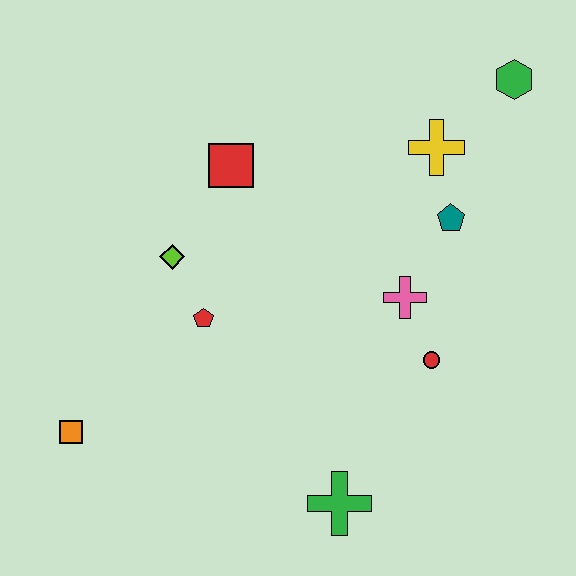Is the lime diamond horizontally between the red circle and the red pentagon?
No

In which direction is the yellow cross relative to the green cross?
The yellow cross is above the green cross.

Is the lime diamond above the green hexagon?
No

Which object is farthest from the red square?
The green cross is farthest from the red square.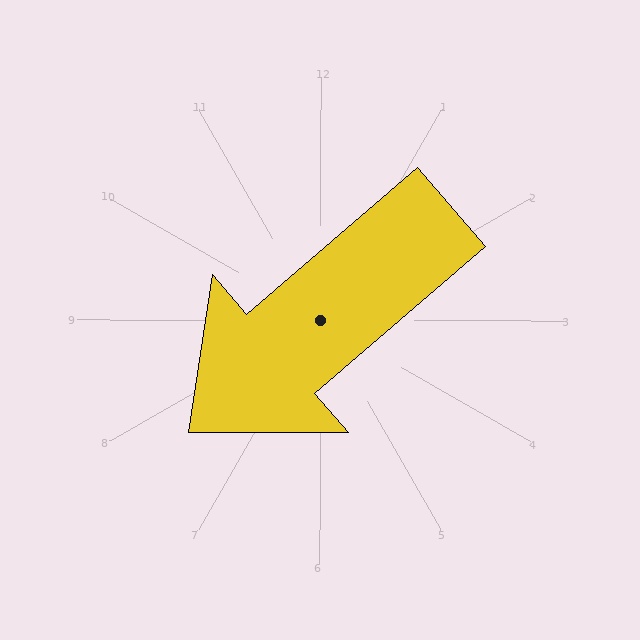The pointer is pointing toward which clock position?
Roughly 8 o'clock.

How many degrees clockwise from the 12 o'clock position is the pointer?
Approximately 229 degrees.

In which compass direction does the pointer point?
Southwest.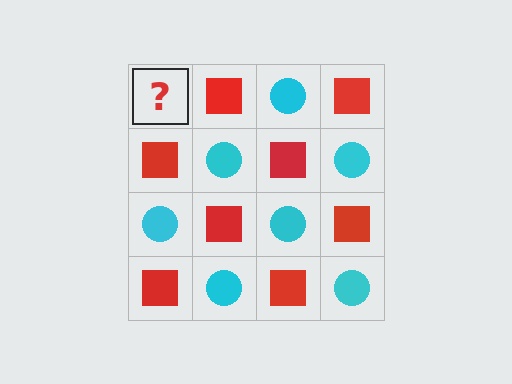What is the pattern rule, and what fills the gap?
The rule is that it alternates cyan circle and red square in a checkerboard pattern. The gap should be filled with a cyan circle.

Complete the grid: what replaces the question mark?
The question mark should be replaced with a cyan circle.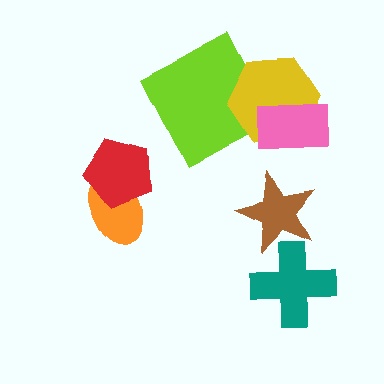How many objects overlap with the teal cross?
1 object overlaps with the teal cross.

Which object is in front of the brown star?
The teal cross is in front of the brown star.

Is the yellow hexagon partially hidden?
Yes, it is partially covered by another shape.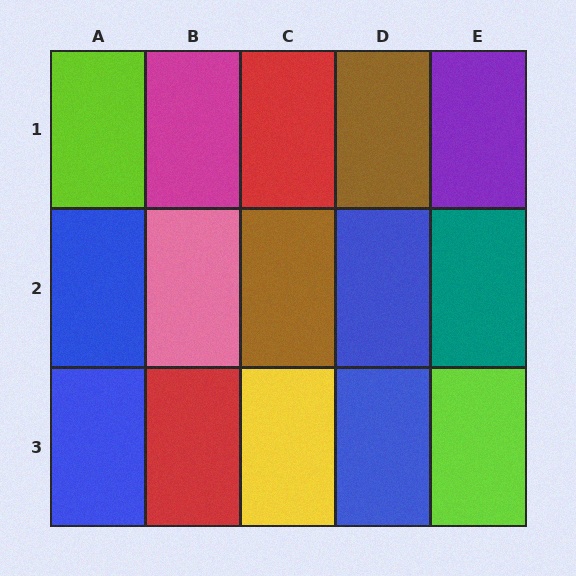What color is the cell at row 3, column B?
Red.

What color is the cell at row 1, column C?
Red.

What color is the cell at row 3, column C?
Yellow.